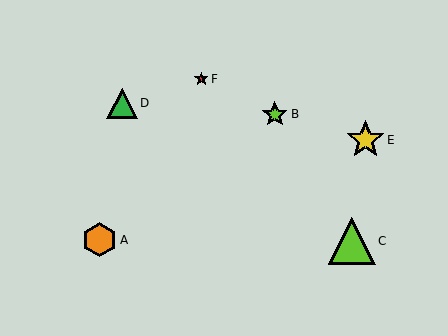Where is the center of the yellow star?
The center of the yellow star is at (365, 140).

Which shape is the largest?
The lime triangle (labeled C) is the largest.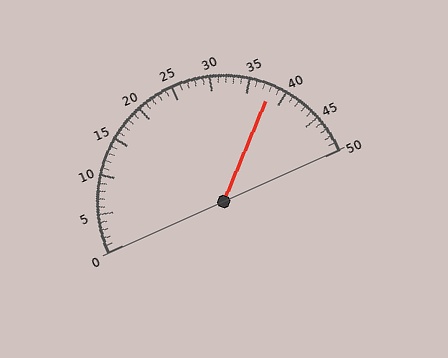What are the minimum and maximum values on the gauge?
The gauge ranges from 0 to 50.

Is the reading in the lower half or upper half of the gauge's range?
The reading is in the upper half of the range (0 to 50).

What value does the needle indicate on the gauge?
The needle indicates approximately 38.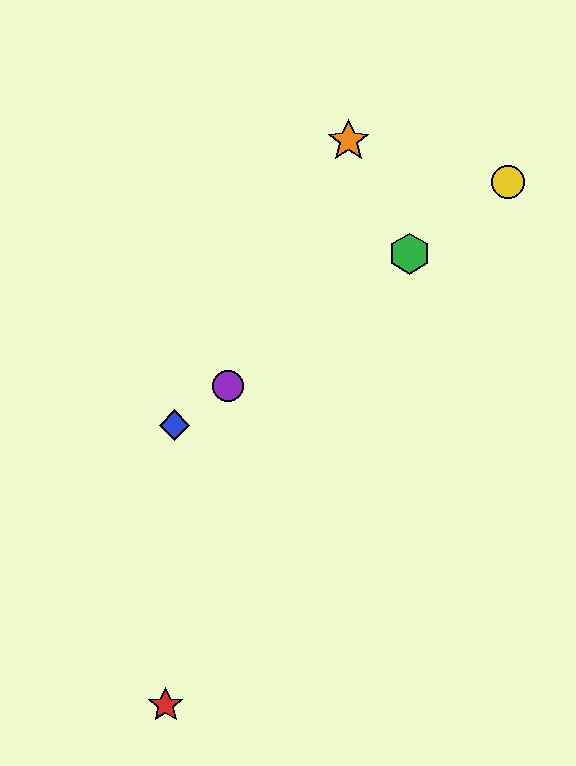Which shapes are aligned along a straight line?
The blue diamond, the green hexagon, the yellow circle, the purple circle are aligned along a straight line.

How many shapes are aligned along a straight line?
4 shapes (the blue diamond, the green hexagon, the yellow circle, the purple circle) are aligned along a straight line.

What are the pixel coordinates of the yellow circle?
The yellow circle is at (508, 182).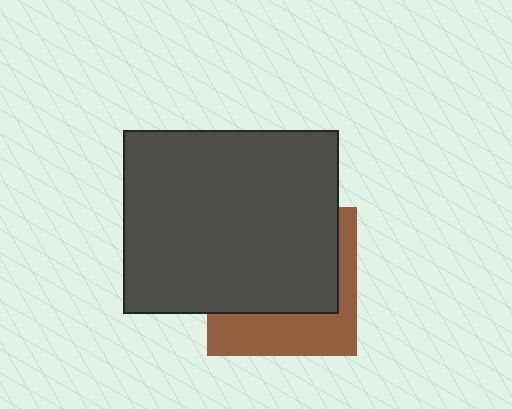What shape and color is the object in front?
The object in front is a dark gray rectangle.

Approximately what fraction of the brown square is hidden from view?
Roughly 63% of the brown square is hidden behind the dark gray rectangle.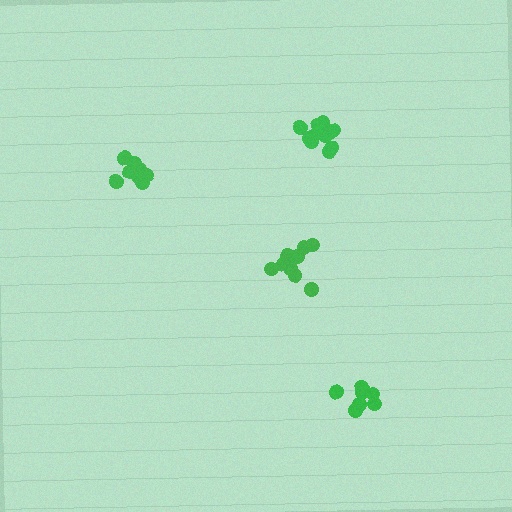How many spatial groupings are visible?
There are 4 spatial groupings.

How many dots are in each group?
Group 1: 11 dots, Group 2: 8 dots, Group 3: 7 dots, Group 4: 12 dots (38 total).